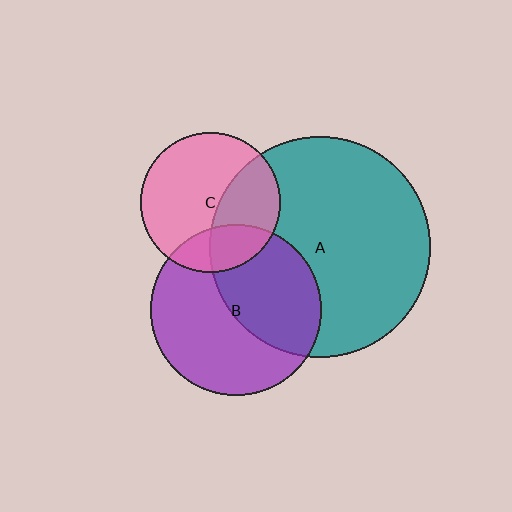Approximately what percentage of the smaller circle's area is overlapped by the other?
Approximately 20%.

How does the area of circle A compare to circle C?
Approximately 2.5 times.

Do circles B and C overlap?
Yes.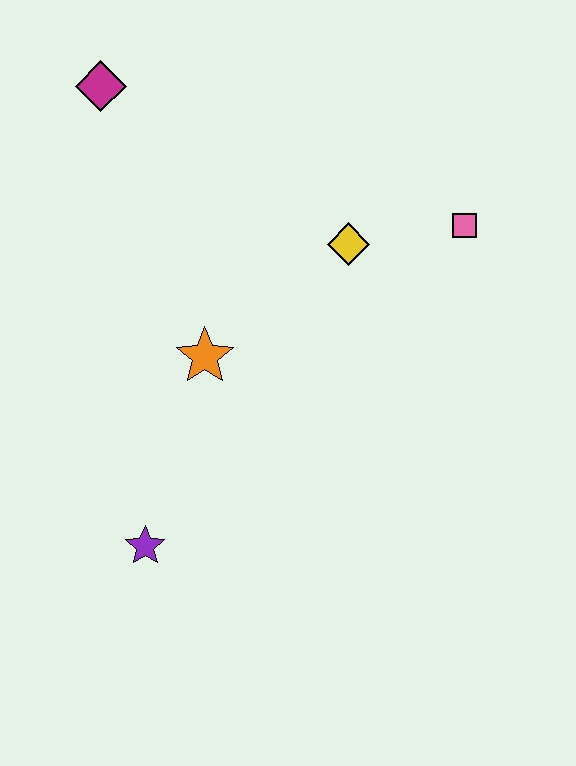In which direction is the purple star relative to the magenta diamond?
The purple star is below the magenta diamond.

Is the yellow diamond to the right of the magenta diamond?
Yes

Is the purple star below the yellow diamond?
Yes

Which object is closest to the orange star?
The yellow diamond is closest to the orange star.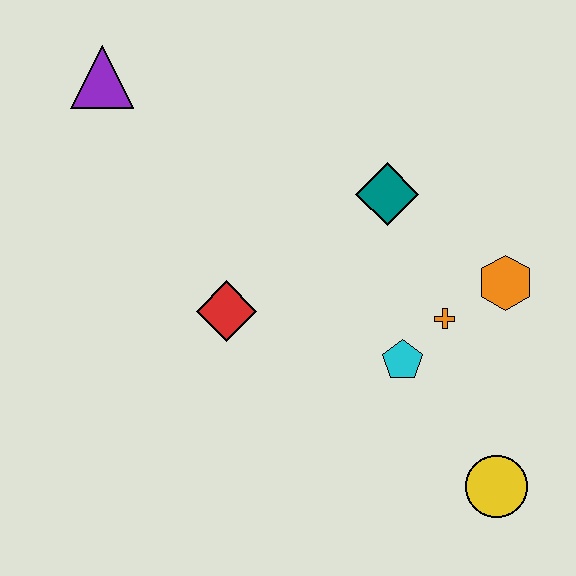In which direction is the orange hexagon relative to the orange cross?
The orange hexagon is to the right of the orange cross.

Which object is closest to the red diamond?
The cyan pentagon is closest to the red diamond.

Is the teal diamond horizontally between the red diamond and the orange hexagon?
Yes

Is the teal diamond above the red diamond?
Yes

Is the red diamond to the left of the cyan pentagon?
Yes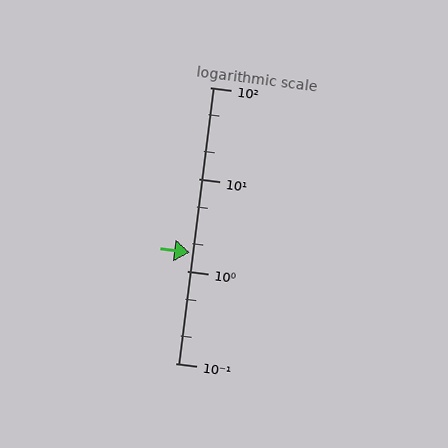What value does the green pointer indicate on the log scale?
The pointer indicates approximately 1.6.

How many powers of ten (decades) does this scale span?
The scale spans 3 decades, from 0.1 to 100.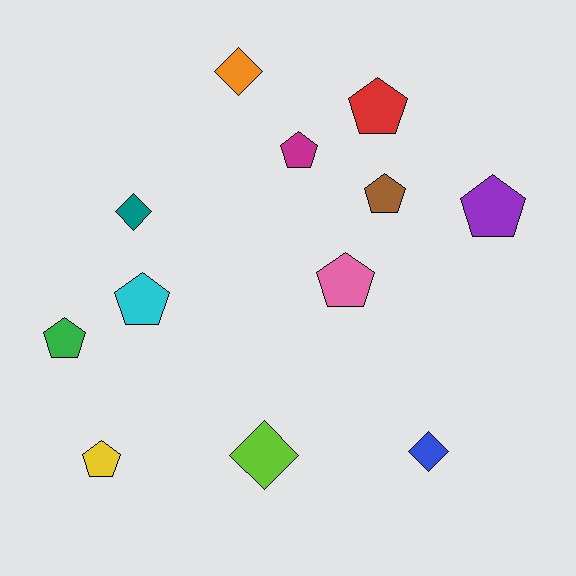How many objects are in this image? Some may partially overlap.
There are 12 objects.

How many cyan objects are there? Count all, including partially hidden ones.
There is 1 cyan object.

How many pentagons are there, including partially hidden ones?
There are 8 pentagons.